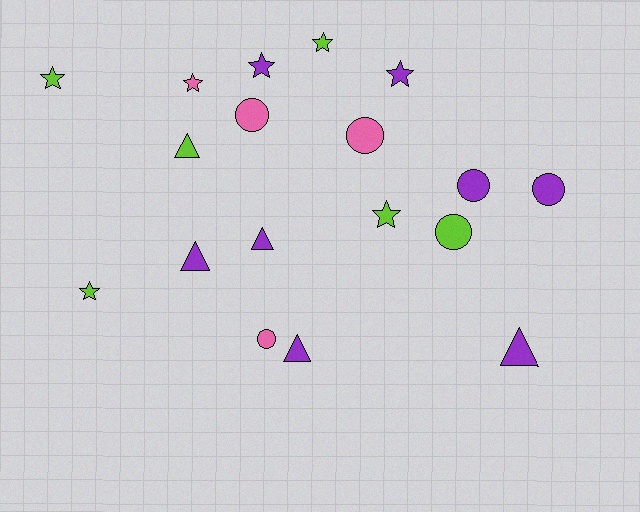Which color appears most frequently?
Purple, with 8 objects.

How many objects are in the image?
There are 18 objects.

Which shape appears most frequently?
Star, with 7 objects.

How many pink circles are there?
There are 3 pink circles.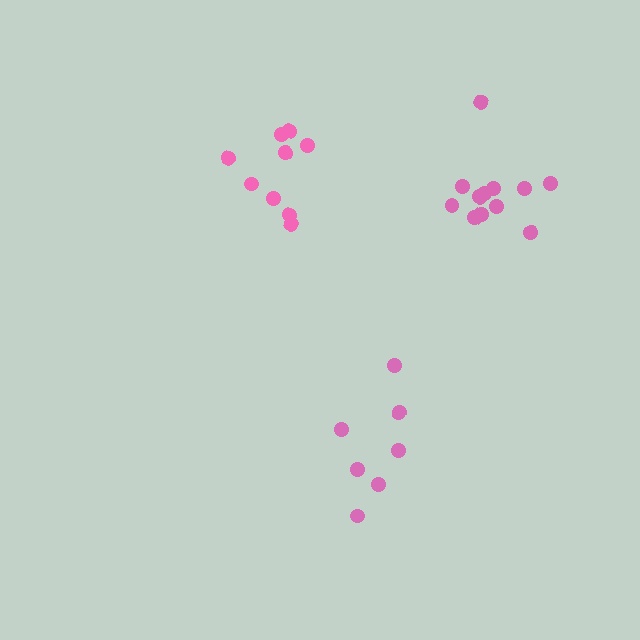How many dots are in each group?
Group 1: 7 dots, Group 2: 12 dots, Group 3: 9 dots (28 total).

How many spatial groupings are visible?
There are 3 spatial groupings.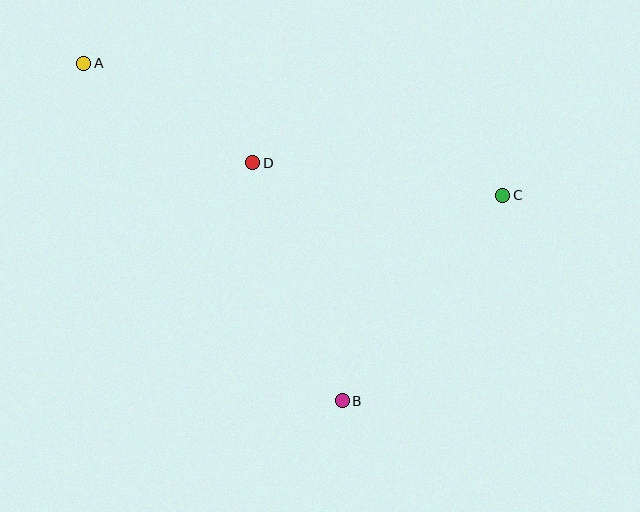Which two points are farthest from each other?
Points A and C are farthest from each other.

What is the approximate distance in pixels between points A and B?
The distance between A and B is approximately 425 pixels.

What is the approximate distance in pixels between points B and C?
The distance between B and C is approximately 261 pixels.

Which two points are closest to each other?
Points A and D are closest to each other.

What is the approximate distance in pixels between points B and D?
The distance between B and D is approximately 254 pixels.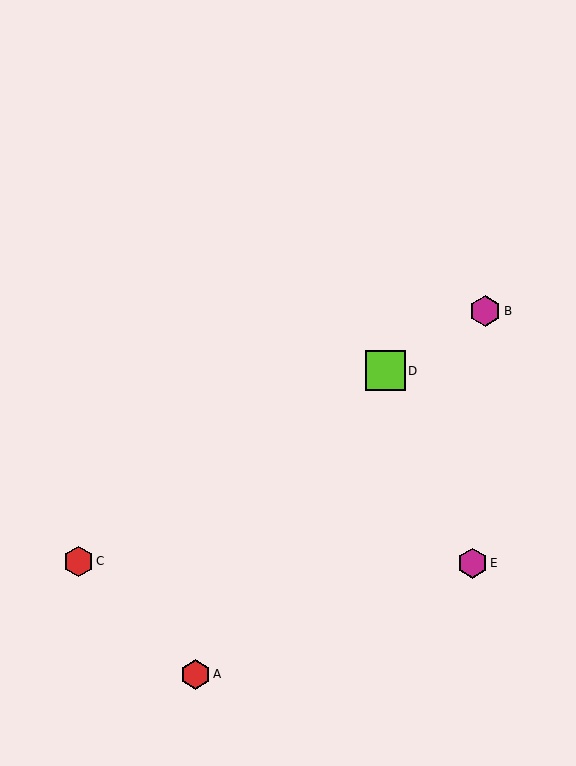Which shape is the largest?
The lime square (labeled D) is the largest.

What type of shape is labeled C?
Shape C is a red hexagon.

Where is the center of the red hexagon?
The center of the red hexagon is at (78, 561).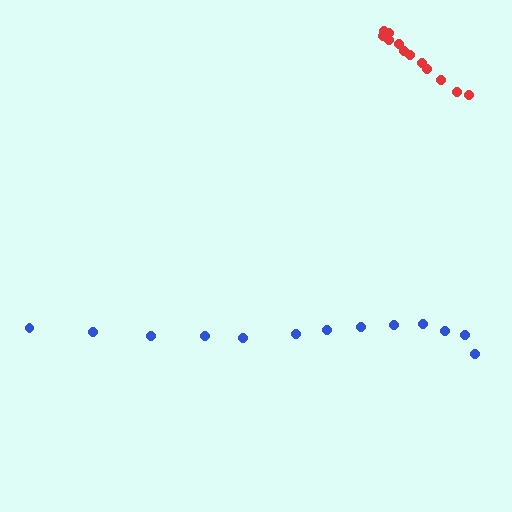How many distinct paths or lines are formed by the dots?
There are 2 distinct paths.